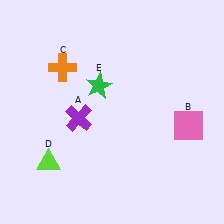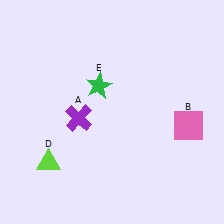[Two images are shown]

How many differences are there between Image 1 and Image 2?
There is 1 difference between the two images.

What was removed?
The orange cross (C) was removed in Image 2.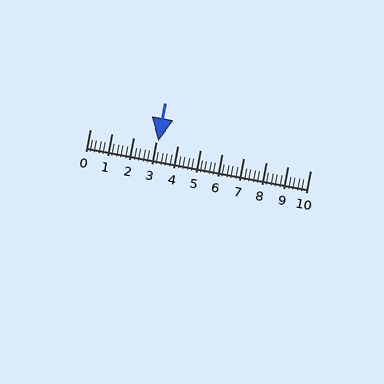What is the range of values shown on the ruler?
The ruler shows values from 0 to 10.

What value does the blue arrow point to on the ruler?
The blue arrow points to approximately 3.1.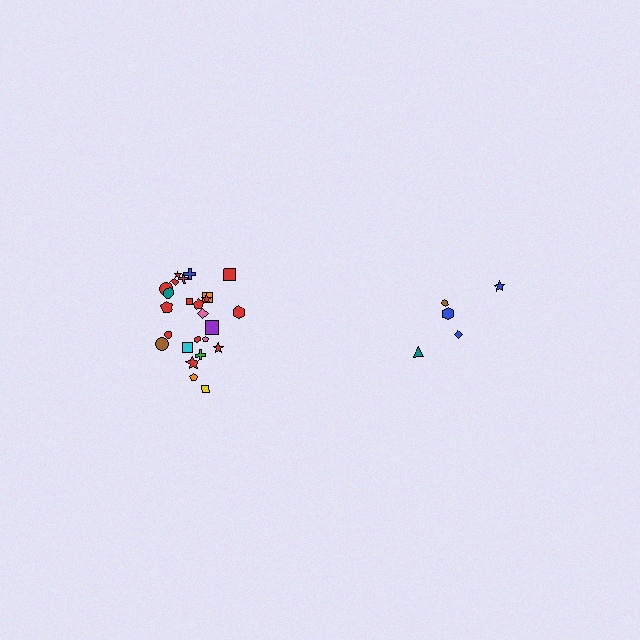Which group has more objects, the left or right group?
The left group.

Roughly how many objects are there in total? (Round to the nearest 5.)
Roughly 30 objects in total.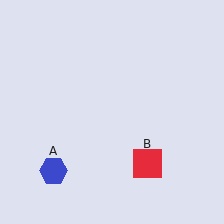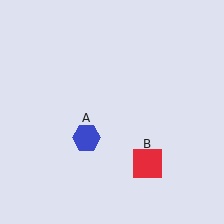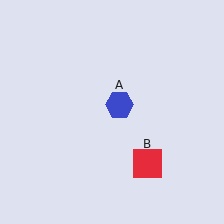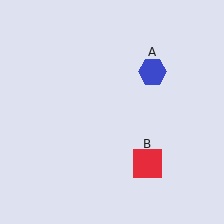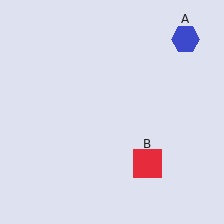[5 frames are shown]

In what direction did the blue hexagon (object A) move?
The blue hexagon (object A) moved up and to the right.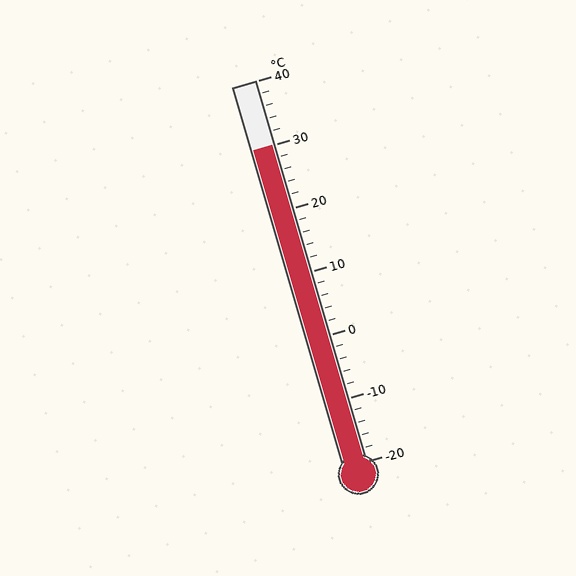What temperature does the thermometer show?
The thermometer shows approximately 30°C.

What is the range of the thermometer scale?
The thermometer scale ranges from -20°C to 40°C.